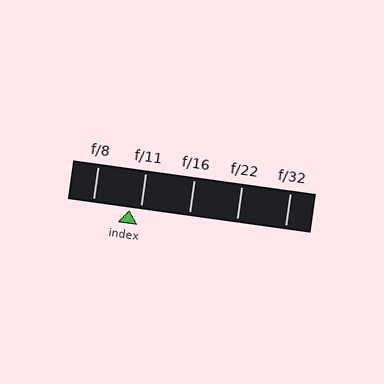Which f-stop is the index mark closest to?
The index mark is closest to f/11.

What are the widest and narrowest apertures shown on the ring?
The widest aperture shown is f/8 and the narrowest is f/32.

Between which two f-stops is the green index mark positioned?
The index mark is between f/8 and f/11.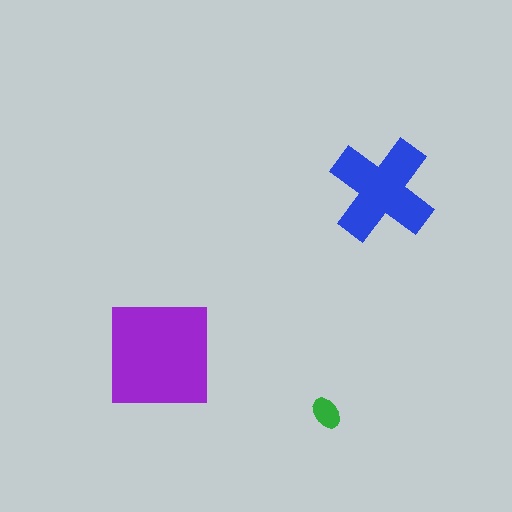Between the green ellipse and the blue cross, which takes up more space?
The blue cross.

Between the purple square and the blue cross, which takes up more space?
The purple square.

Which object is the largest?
The purple square.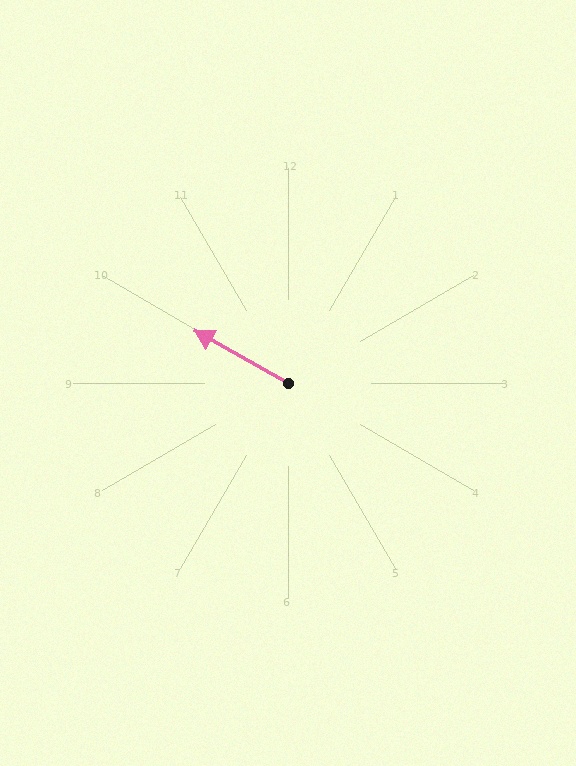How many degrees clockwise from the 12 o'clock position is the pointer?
Approximately 299 degrees.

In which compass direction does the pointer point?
Northwest.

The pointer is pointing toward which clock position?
Roughly 10 o'clock.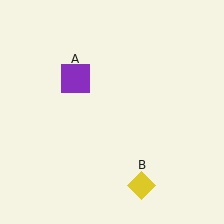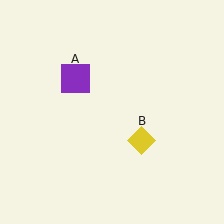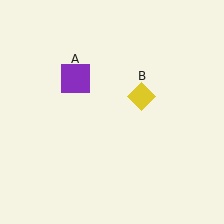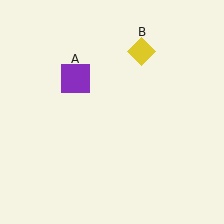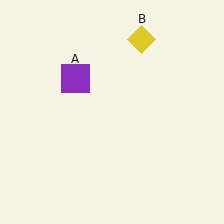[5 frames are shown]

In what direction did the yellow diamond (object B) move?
The yellow diamond (object B) moved up.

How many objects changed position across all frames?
1 object changed position: yellow diamond (object B).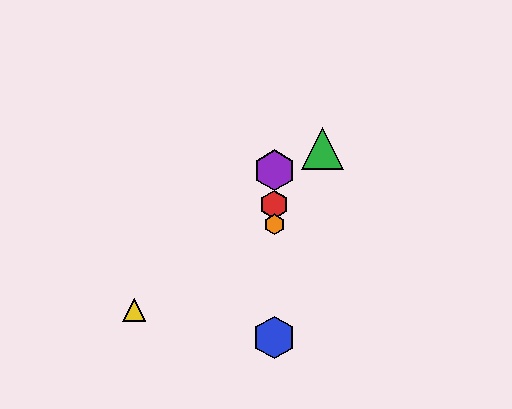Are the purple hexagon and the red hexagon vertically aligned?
Yes, both are at x≈274.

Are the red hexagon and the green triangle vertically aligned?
No, the red hexagon is at x≈274 and the green triangle is at x≈322.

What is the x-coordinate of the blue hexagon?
The blue hexagon is at x≈274.